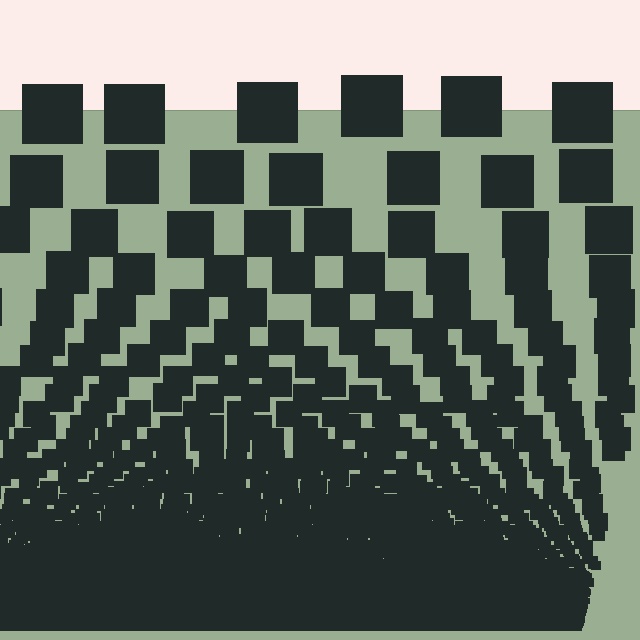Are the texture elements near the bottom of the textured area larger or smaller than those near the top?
Smaller. The gradient is inverted — elements near the bottom are smaller and denser.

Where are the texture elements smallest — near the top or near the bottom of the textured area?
Near the bottom.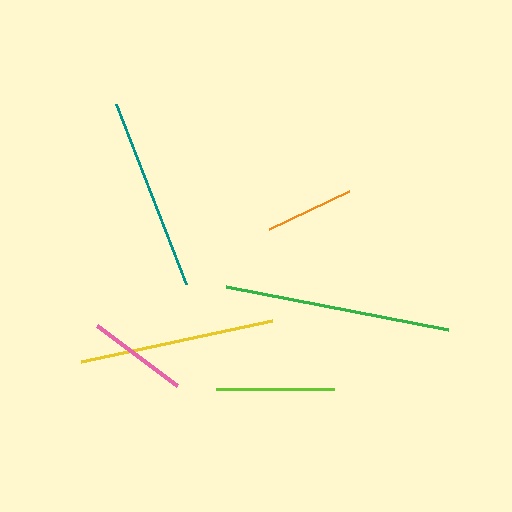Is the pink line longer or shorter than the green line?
The green line is longer than the pink line.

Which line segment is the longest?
The green line is the longest at approximately 226 pixels.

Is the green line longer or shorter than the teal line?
The green line is longer than the teal line.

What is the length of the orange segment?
The orange segment is approximately 88 pixels long.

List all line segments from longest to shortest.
From longest to shortest: green, yellow, teal, lime, pink, orange.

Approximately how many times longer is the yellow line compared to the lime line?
The yellow line is approximately 1.7 times the length of the lime line.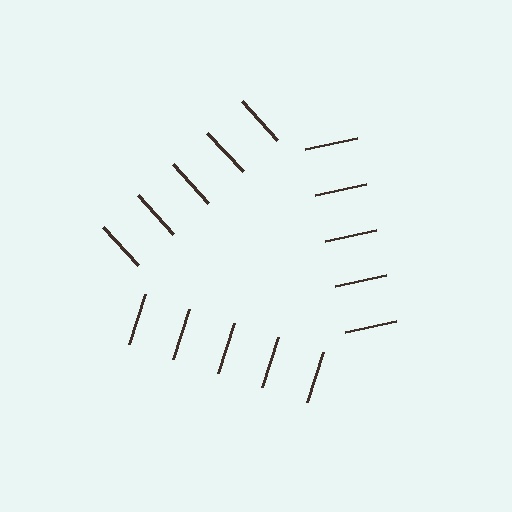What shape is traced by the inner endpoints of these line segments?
An illusory triangle — the line segments terminate on its edges but no continuous stroke is drawn.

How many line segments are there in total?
15 — 5 along each of the 3 edges.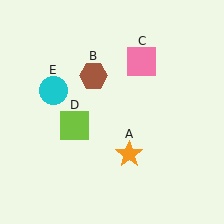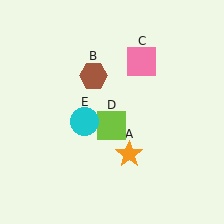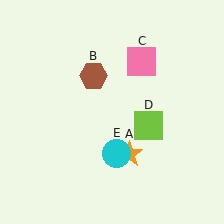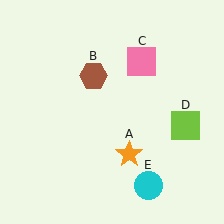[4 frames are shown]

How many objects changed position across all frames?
2 objects changed position: lime square (object D), cyan circle (object E).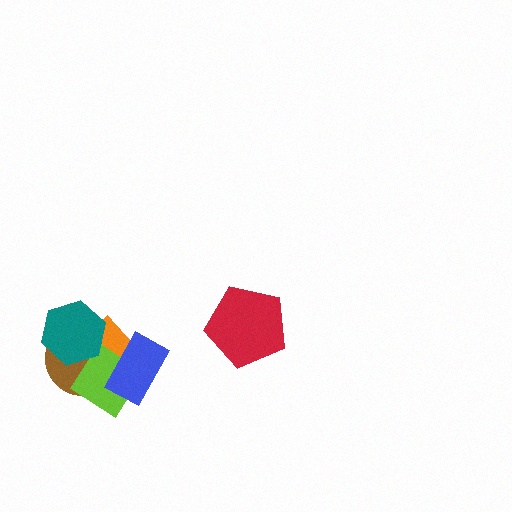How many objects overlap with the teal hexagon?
3 objects overlap with the teal hexagon.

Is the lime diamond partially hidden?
Yes, it is partially covered by another shape.